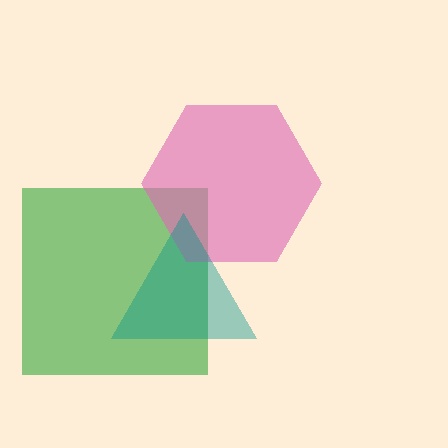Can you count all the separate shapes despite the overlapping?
Yes, there are 3 separate shapes.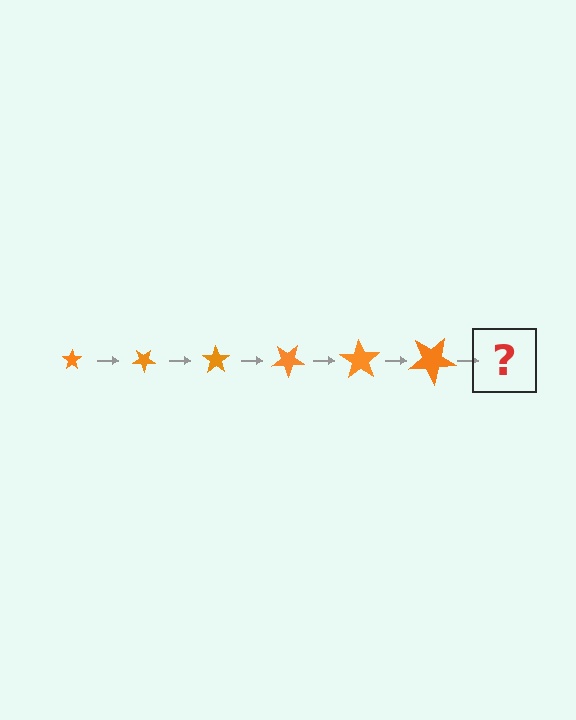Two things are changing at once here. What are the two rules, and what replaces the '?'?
The two rules are that the star grows larger each step and it rotates 35 degrees each step. The '?' should be a star, larger than the previous one and rotated 210 degrees from the start.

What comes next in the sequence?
The next element should be a star, larger than the previous one and rotated 210 degrees from the start.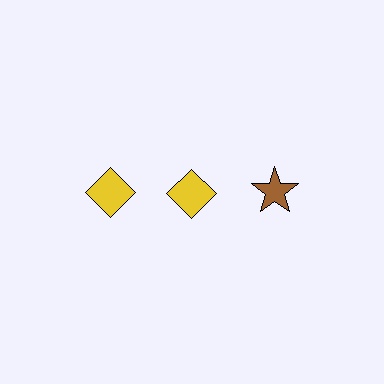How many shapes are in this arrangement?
There are 3 shapes arranged in a grid pattern.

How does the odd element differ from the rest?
It differs in both color (brown instead of yellow) and shape (star instead of diamond).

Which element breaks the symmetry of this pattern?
The brown star in the top row, center column breaks the symmetry. All other shapes are yellow diamonds.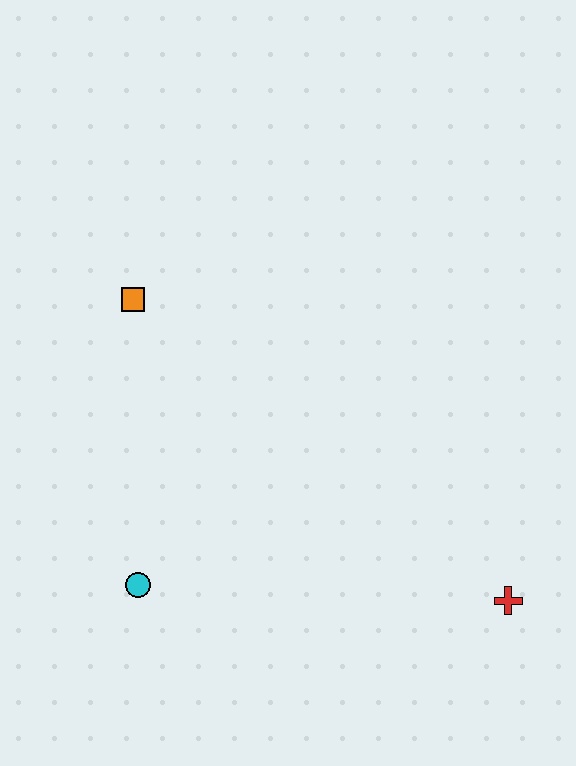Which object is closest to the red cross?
The cyan circle is closest to the red cross.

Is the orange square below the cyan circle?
No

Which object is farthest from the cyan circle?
The red cross is farthest from the cyan circle.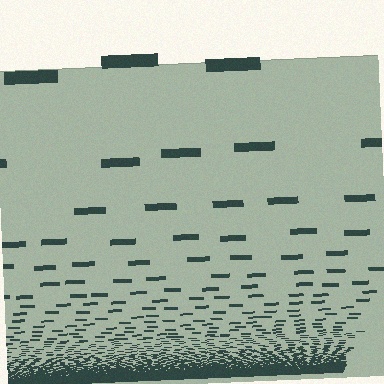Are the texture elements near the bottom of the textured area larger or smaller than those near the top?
Smaller. The gradient is inverted — elements near the bottom are smaller and denser.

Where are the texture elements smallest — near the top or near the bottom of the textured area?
Near the bottom.